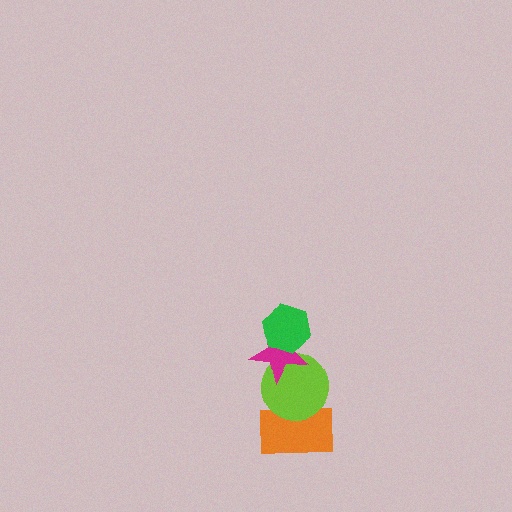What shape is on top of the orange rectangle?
The lime circle is on top of the orange rectangle.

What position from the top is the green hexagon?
The green hexagon is 1st from the top.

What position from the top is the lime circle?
The lime circle is 3rd from the top.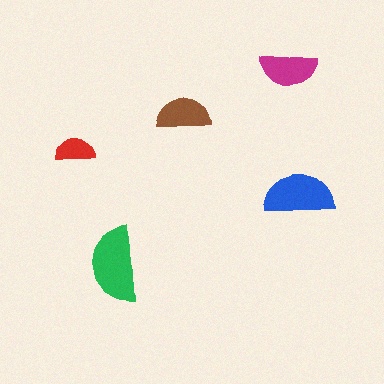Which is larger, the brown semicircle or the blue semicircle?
The blue one.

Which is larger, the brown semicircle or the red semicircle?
The brown one.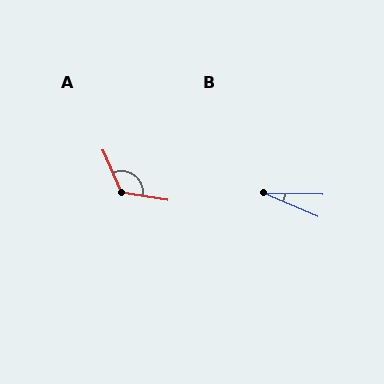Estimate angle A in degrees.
Approximately 123 degrees.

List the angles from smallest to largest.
B (22°), A (123°).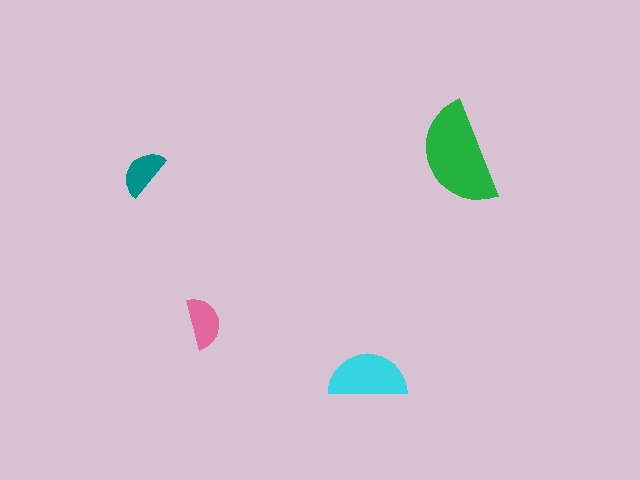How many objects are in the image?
There are 4 objects in the image.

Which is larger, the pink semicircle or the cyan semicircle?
The cyan one.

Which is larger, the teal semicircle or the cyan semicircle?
The cyan one.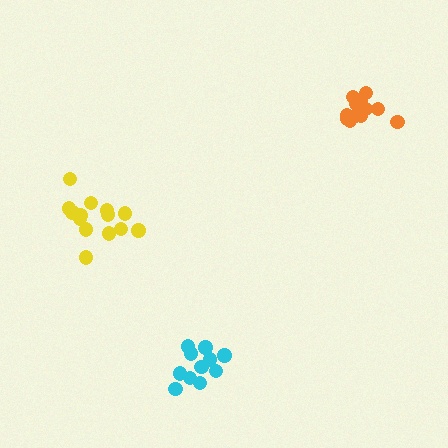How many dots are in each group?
Group 1: 14 dots, Group 2: 13 dots, Group 3: 11 dots (38 total).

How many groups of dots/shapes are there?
There are 3 groups.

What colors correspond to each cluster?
The clusters are colored: yellow, orange, cyan.